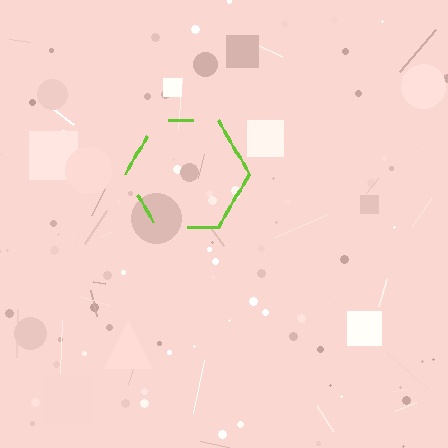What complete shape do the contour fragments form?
The contour fragments form a hexagon.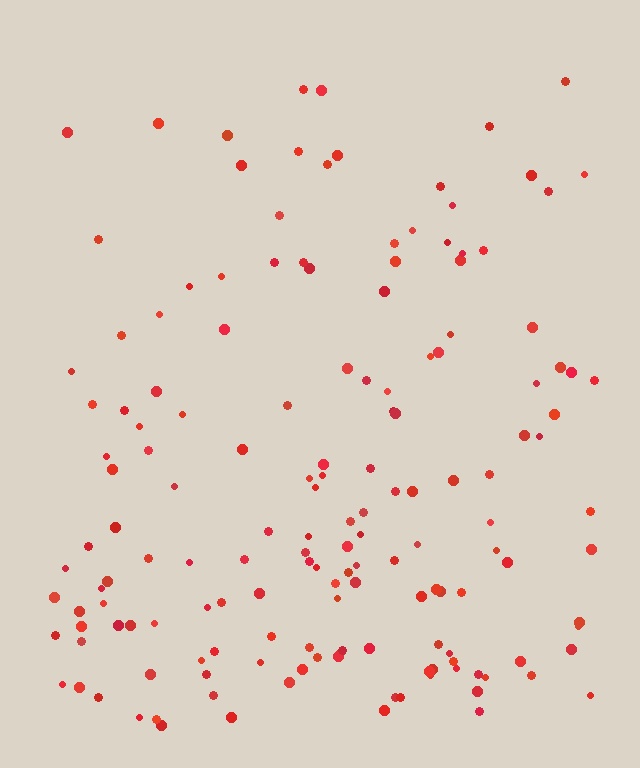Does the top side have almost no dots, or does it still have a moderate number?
Still a moderate number, just noticeably fewer than the bottom.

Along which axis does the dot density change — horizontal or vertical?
Vertical.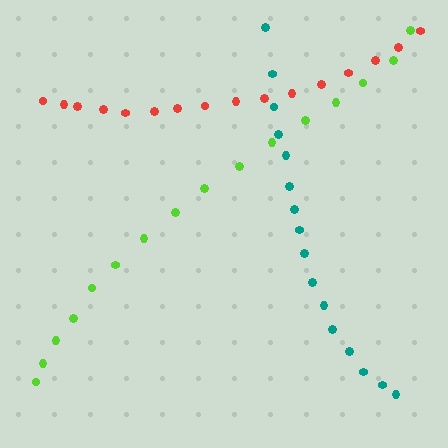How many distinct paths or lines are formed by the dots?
There are 3 distinct paths.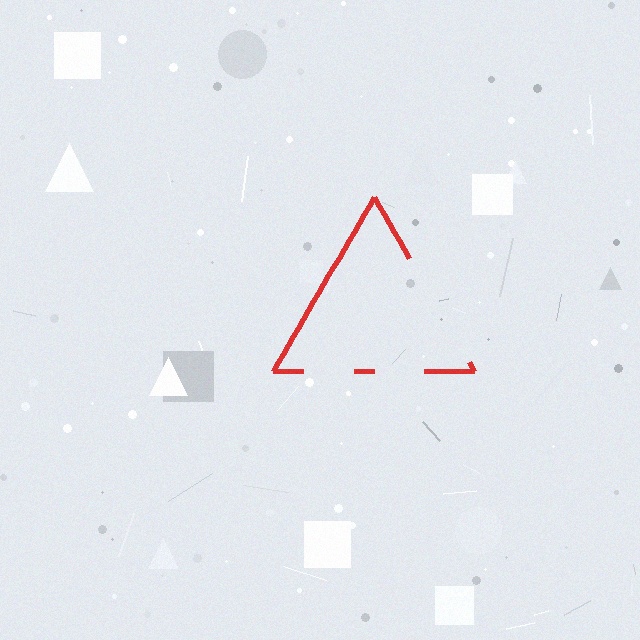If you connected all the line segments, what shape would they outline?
They would outline a triangle.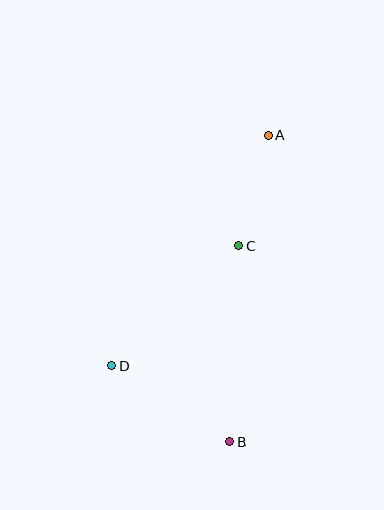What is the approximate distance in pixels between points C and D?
The distance between C and D is approximately 175 pixels.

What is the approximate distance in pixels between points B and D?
The distance between B and D is approximately 141 pixels.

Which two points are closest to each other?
Points A and C are closest to each other.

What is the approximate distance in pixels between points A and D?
The distance between A and D is approximately 279 pixels.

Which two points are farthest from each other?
Points A and B are farthest from each other.